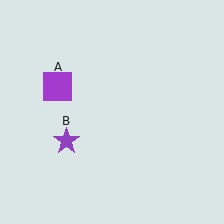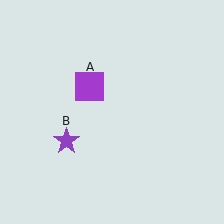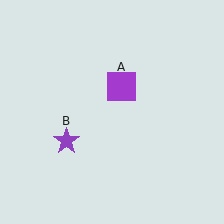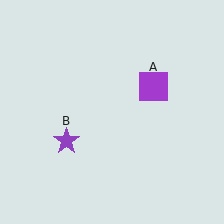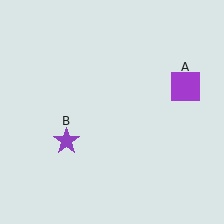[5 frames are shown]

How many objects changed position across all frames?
1 object changed position: purple square (object A).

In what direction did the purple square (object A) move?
The purple square (object A) moved right.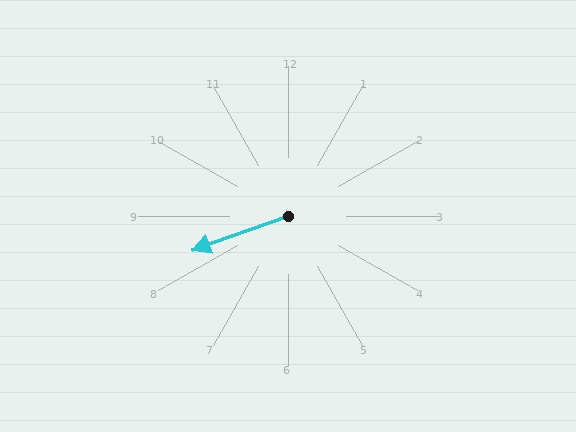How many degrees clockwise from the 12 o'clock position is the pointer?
Approximately 250 degrees.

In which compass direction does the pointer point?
West.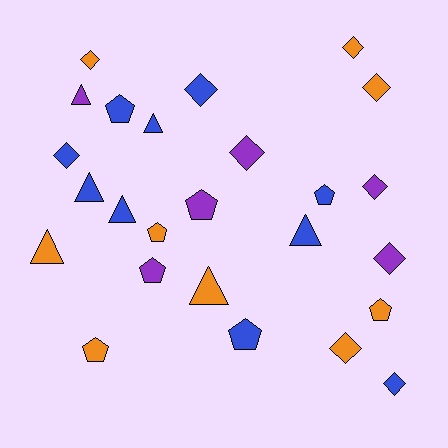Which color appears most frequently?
Blue, with 10 objects.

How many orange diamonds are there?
There are 4 orange diamonds.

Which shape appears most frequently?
Diamond, with 10 objects.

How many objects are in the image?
There are 25 objects.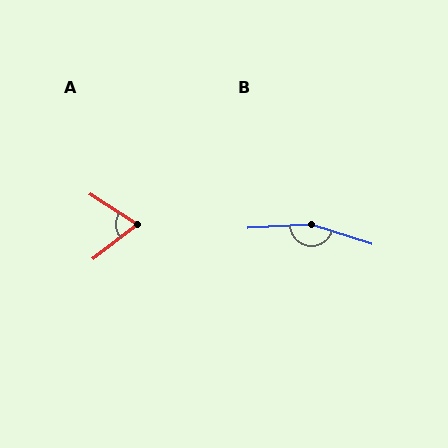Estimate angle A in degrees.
Approximately 70 degrees.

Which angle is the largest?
B, at approximately 159 degrees.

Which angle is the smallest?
A, at approximately 70 degrees.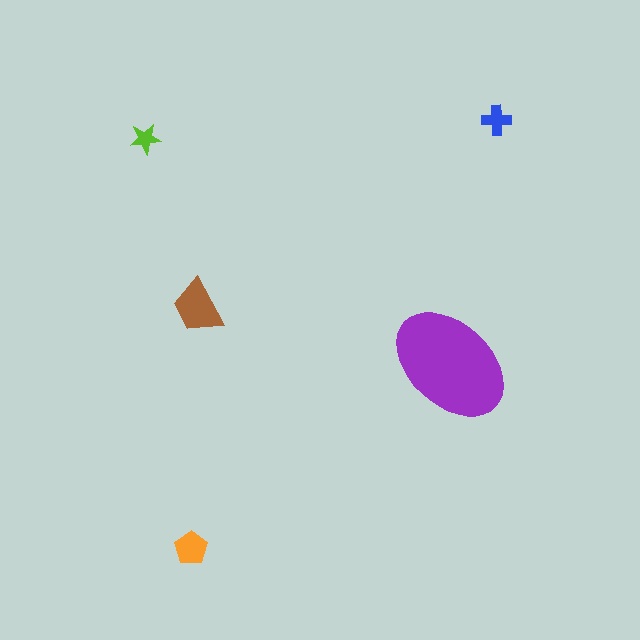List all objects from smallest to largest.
The lime star, the blue cross, the orange pentagon, the brown trapezoid, the purple ellipse.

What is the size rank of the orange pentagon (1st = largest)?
3rd.